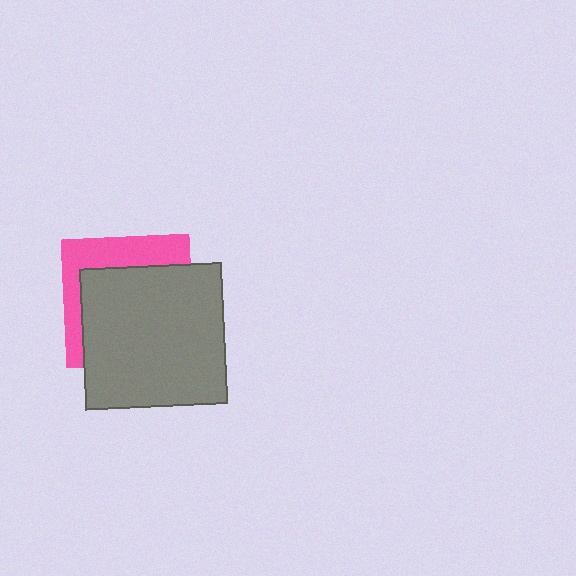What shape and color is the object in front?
The object in front is a gray square.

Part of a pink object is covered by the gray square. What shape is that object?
It is a square.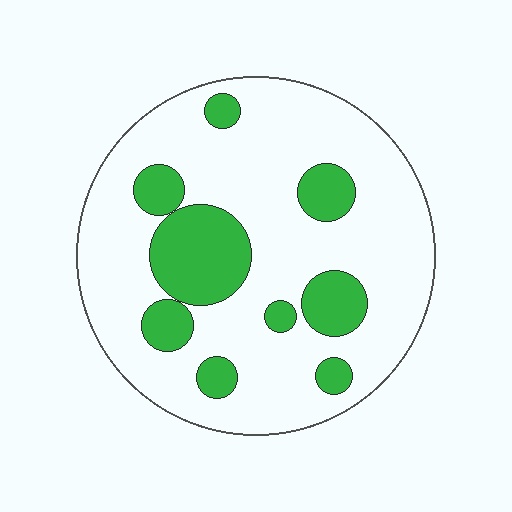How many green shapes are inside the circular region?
9.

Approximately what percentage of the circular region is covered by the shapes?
Approximately 25%.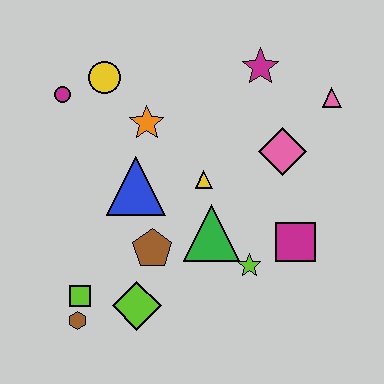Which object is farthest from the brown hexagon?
The pink triangle is farthest from the brown hexagon.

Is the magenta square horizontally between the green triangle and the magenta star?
No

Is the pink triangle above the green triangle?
Yes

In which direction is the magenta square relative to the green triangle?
The magenta square is to the right of the green triangle.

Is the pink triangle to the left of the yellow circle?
No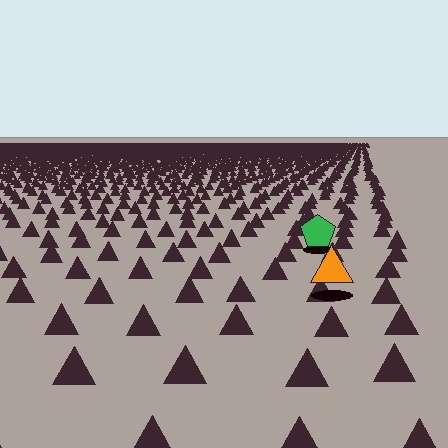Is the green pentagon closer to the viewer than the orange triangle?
No. The orange triangle is closer — you can tell from the texture gradient: the ground texture is coarser near it.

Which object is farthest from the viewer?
The green pentagon is farthest from the viewer. It appears smaller and the ground texture around it is denser.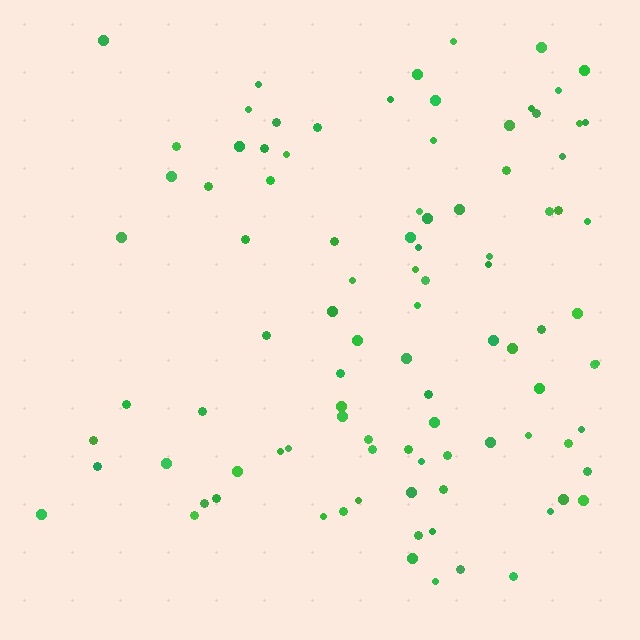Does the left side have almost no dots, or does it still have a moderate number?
Still a moderate number, just noticeably fewer than the right.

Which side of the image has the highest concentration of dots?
The right.